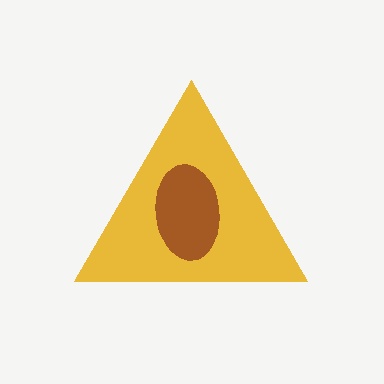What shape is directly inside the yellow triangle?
The brown ellipse.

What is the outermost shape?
The yellow triangle.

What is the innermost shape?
The brown ellipse.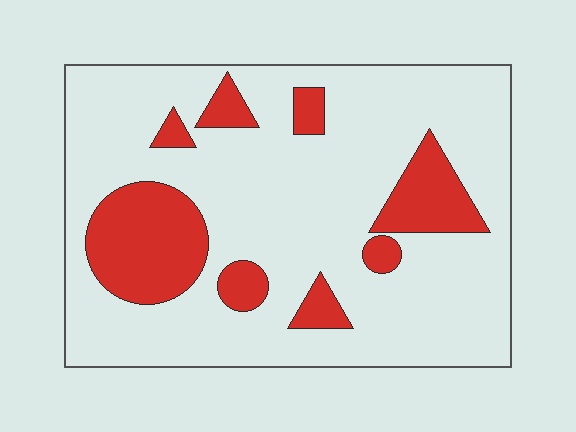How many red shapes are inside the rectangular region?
8.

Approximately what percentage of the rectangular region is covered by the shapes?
Approximately 20%.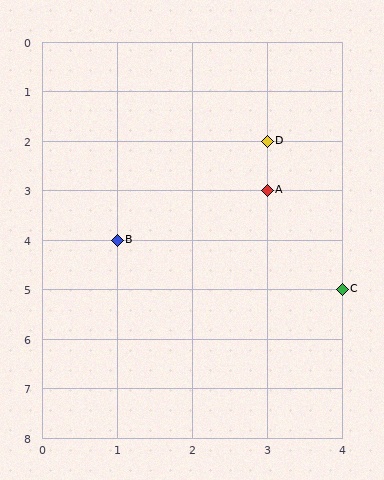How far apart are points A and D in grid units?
Points A and D are 1 row apart.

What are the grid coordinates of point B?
Point B is at grid coordinates (1, 4).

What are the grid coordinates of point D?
Point D is at grid coordinates (3, 2).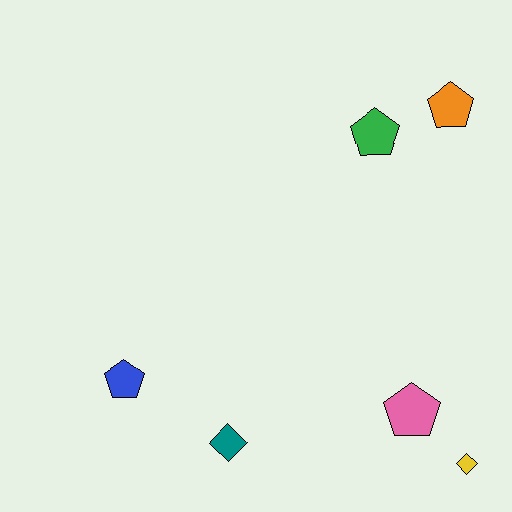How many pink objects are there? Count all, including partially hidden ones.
There is 1 pink object.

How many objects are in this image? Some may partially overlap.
There are 6 objects.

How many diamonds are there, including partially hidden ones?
There are 2 diamonds.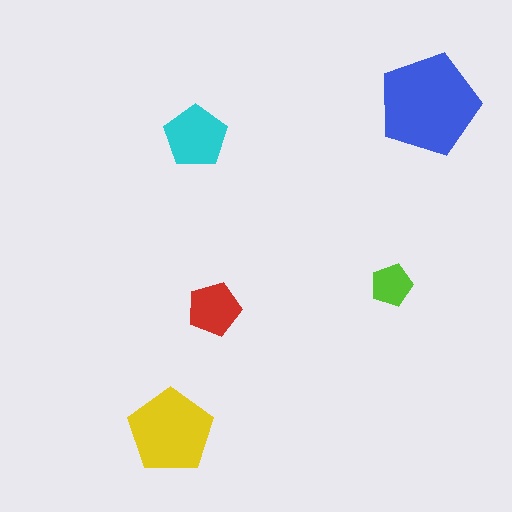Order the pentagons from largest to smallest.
the blue one, the yellow one, the cyan one, the red one, the lime one.